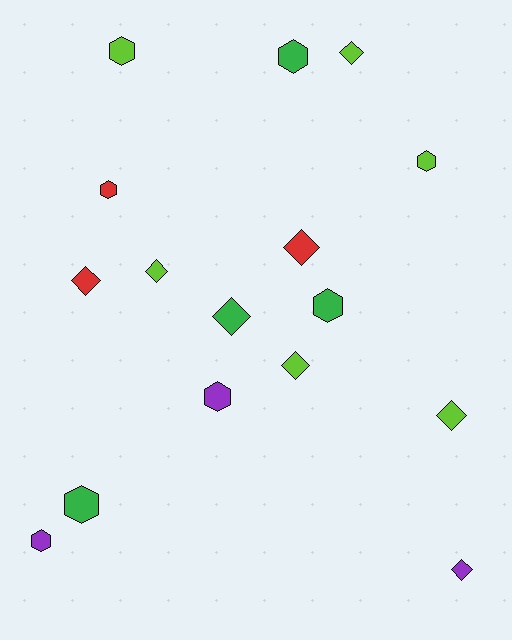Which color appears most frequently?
Lime, with 6 objects.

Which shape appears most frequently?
Hexagon, with 8 objects.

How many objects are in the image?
There are 16 objects.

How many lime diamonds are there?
There are 4 lime diamonds.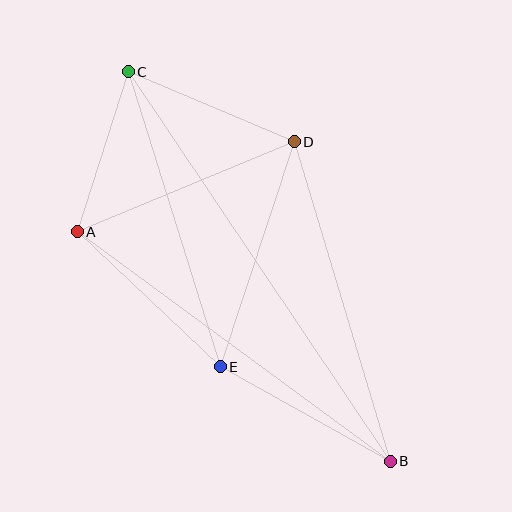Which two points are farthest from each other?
Points B and C are farthest from each other.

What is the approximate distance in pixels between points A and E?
The distance between A and E is approximately 196 pixels.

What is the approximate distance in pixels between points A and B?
The distance between A and B is approximately 388 pixels.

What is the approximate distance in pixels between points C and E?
The distance between C and E is approximately 309 pixels.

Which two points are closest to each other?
Points A and C are closest to each other.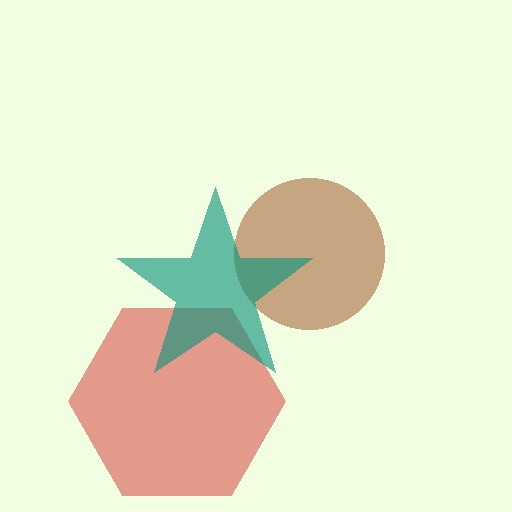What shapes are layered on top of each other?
The layered shapes are: a brown circle, a red hexagon, a teal star.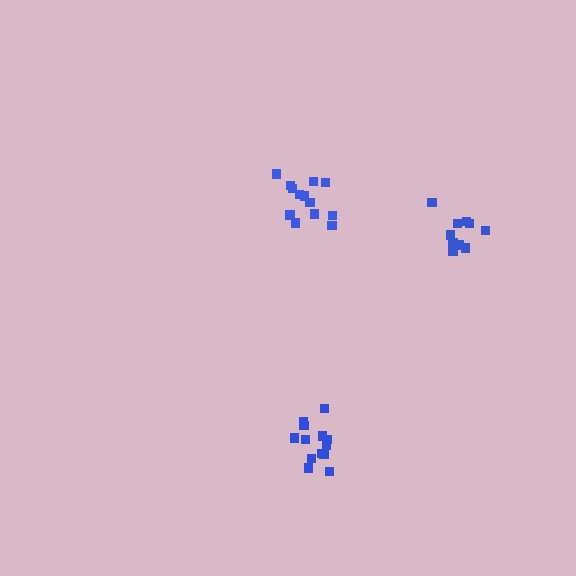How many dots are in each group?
Group 1: 12 dots, Group 2: 13 dots, Group 3: 13 dots (38 total).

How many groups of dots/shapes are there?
There are 3 groups.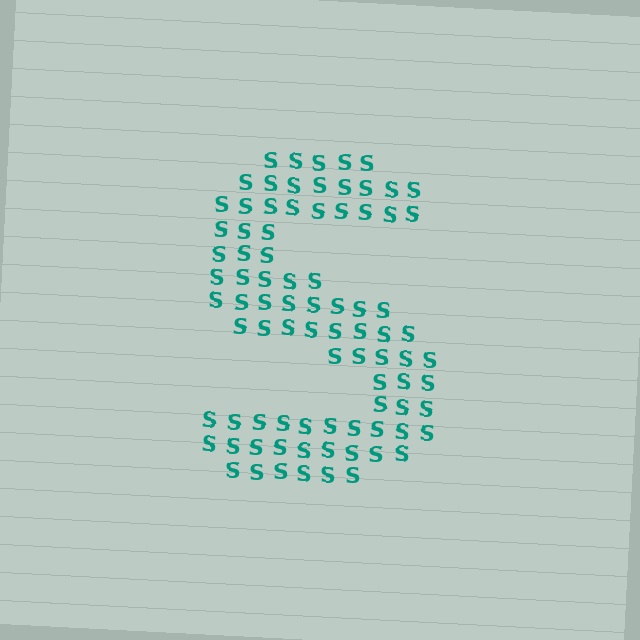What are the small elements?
The small elements are letter S's.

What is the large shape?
The large shape is the letter S.